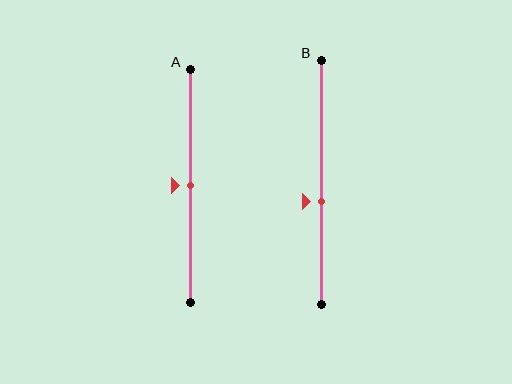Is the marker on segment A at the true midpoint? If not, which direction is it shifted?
Yes, the marker on segment A is at the true midpoint.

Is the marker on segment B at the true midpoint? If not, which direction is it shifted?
No, the marker on segment B is shifted downward by about 8% of the segment length.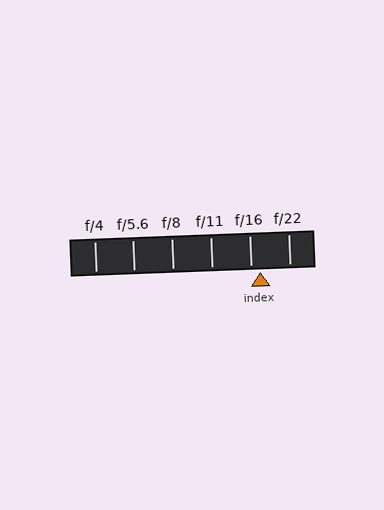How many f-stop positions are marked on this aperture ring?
There are 6 f-stop positions marked.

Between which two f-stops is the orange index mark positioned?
The index mark is between f/16 and f/22.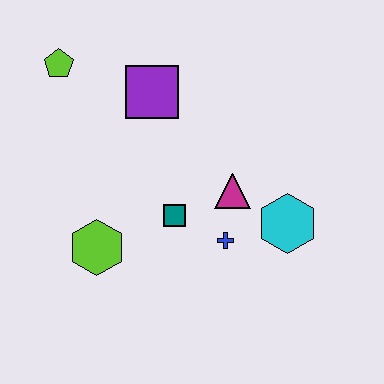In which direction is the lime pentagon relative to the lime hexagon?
The lime pentagon is above the lime hexagon.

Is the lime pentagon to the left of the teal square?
Yes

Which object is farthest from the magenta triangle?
The lime pentagon is farthest from the magenta triangle.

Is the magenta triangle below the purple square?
Yes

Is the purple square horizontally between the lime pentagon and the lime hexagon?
No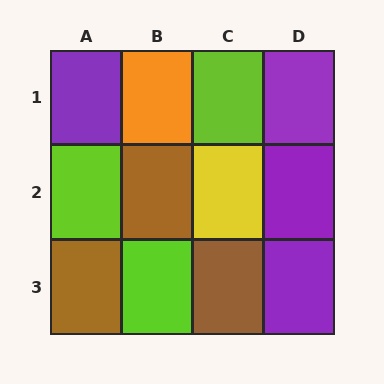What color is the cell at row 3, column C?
Brown.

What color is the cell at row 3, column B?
Lime.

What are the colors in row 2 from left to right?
Lime, brown, yellow, purple.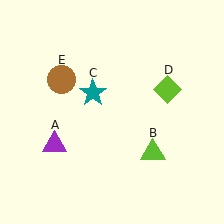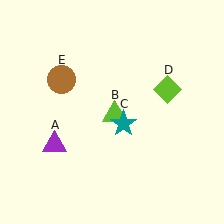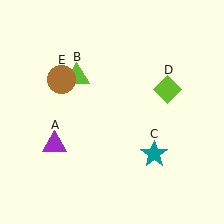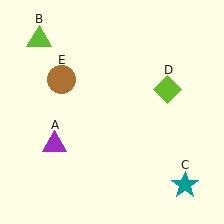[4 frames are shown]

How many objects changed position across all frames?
2 objects changed position: lime triangle (object B), teal star (object C).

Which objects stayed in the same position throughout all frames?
Purple triangle (object A) and lime diamond (object D) and brown circle (object E) remained stationary.